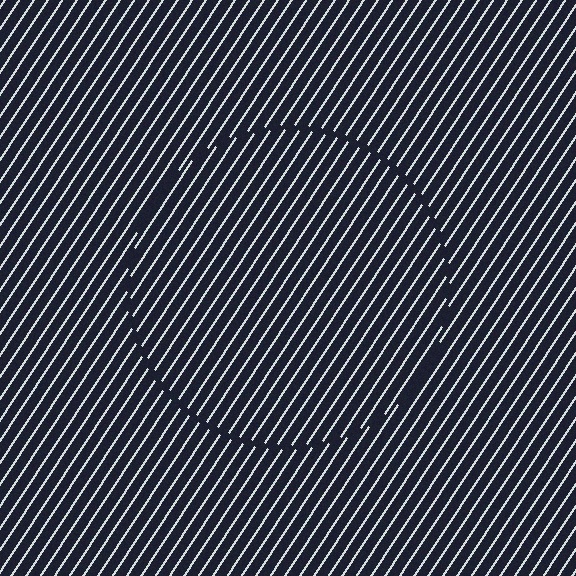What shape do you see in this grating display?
An illusory circle. The interior of the shape contains the same grating, shifted by half a period — the contour is defined by the phase discontinuity where line-ends from the inner and outer gratings abut.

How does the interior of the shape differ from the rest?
The interior of the shape contains the same grating, shifted by half a period — the contour is defined by the phase discontinuity where line-ends from the inner and outer gratings abut.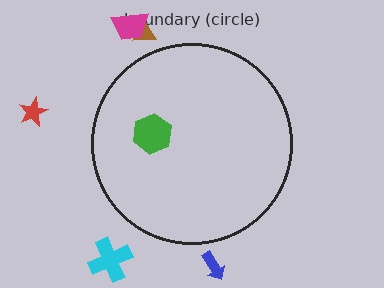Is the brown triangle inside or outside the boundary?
Outside.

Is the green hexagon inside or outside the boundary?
Inside.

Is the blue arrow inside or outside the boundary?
Outside.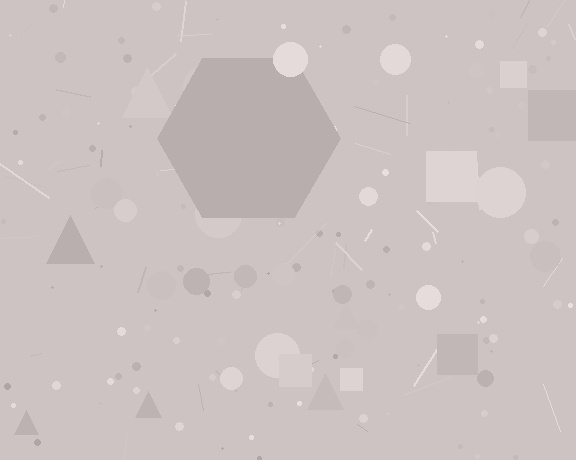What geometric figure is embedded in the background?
A hexagon is embedded in the background.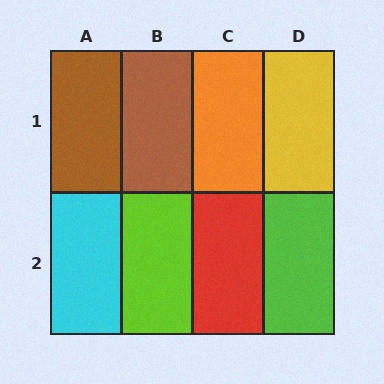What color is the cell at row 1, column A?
Brown.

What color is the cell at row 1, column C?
Orange.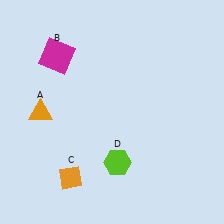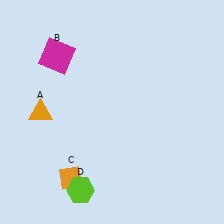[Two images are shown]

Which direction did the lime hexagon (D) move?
The lime hexagon (D) moved left.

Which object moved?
The lime hexagon (D) moved left.